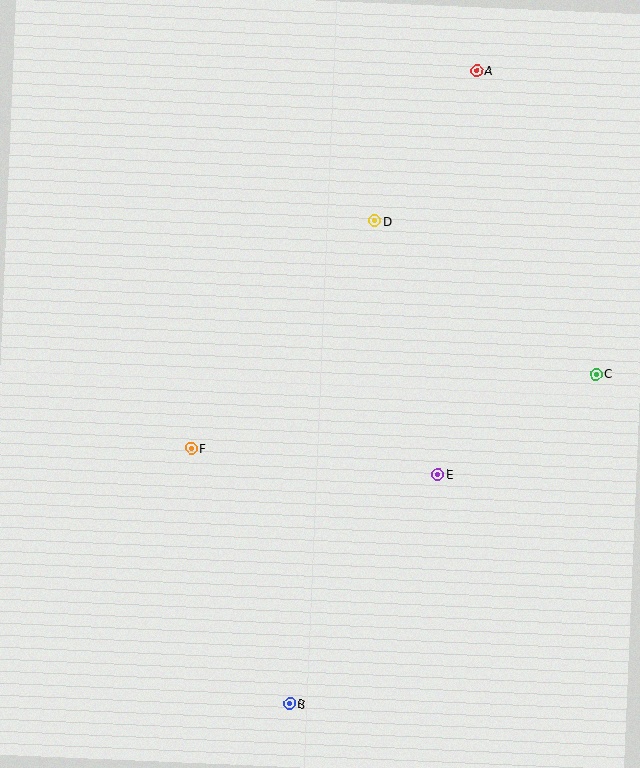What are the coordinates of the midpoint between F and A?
The midpoint between F and A is at (334, 260).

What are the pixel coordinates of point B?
Point B is at (290, 704).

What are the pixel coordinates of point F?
Point F is at (192, 448).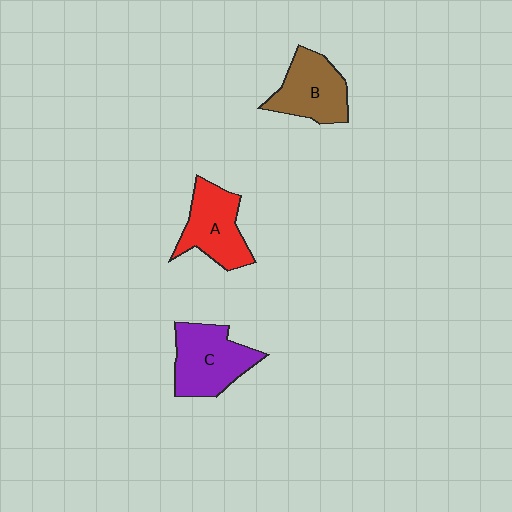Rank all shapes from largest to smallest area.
From largest to smallest: C (purple), A (red), B (brown).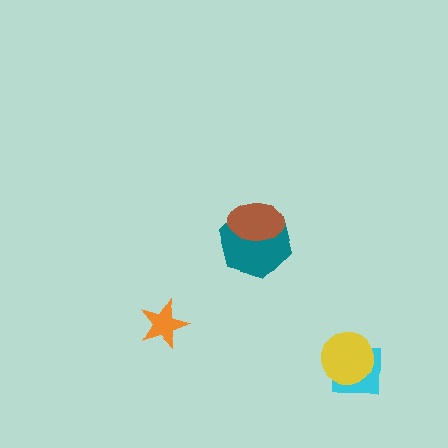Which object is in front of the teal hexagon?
The brown ellipse is in front of the teal hexagon.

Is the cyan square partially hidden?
Yes, it is partially covered by another shape.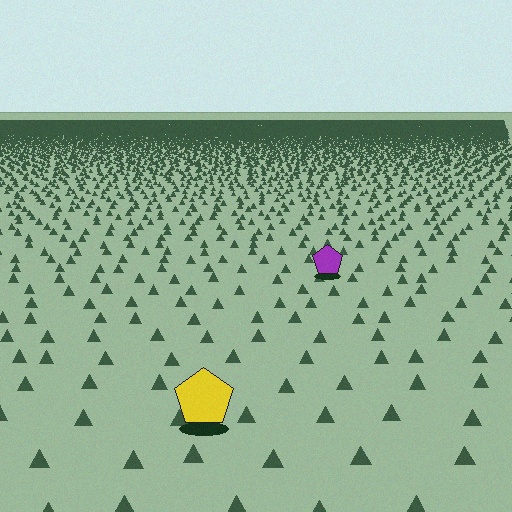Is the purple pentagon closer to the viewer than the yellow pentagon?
No. The yellow pentagon is closer — you can tell from the texture gradient: the ground texture is coarser near it.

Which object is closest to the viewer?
The yellow pentagon is closest. The texture marks near it are larger and more spread out.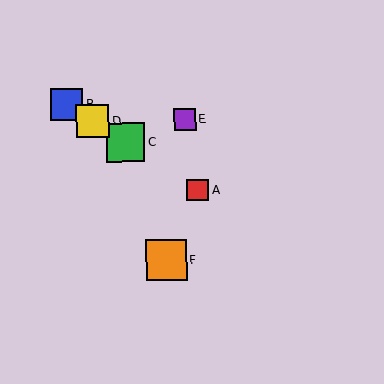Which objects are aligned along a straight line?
Objects A, B, C, D are aligned along a straight line.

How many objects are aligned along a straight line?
4 objects (A, B, C, D) are aligned along a straight line.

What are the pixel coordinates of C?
Object C is at (125, 142).